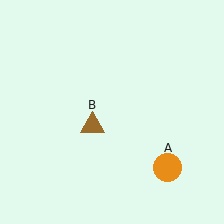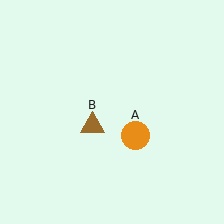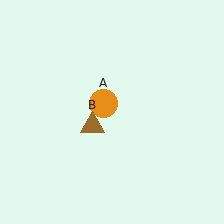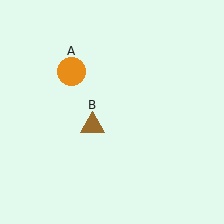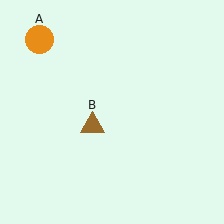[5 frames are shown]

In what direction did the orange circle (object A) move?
The orange circle (object A) moved up and to the left.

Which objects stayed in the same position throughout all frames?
Brown triangle (object B) remained stationary.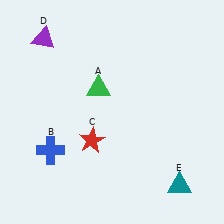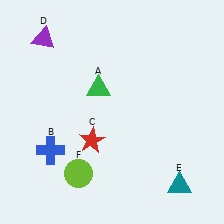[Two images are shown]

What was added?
A lime circle (F) was added in Image 2.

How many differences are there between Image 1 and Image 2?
There is 1 difference between the two images.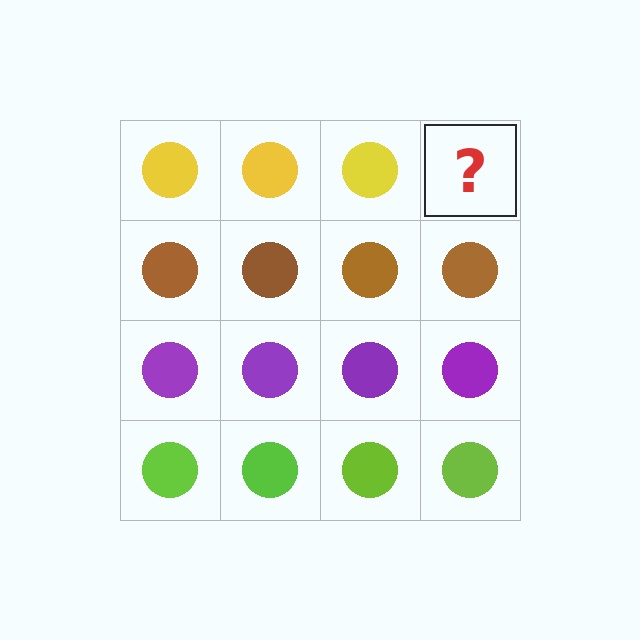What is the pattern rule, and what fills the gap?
The rule is that each row has a consistent color. The gap should be filled with a yellow circle.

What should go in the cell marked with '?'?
The missing cell should contain a yellow circle.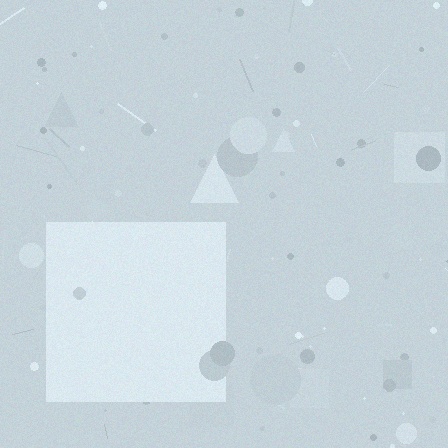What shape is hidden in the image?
A square is hidden in the image.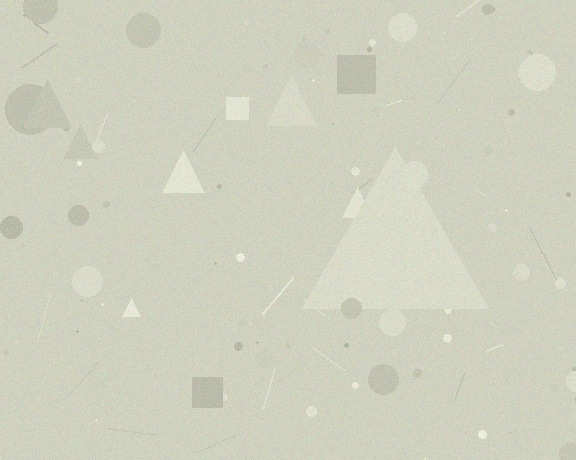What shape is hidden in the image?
A triangle is hidden in the image.